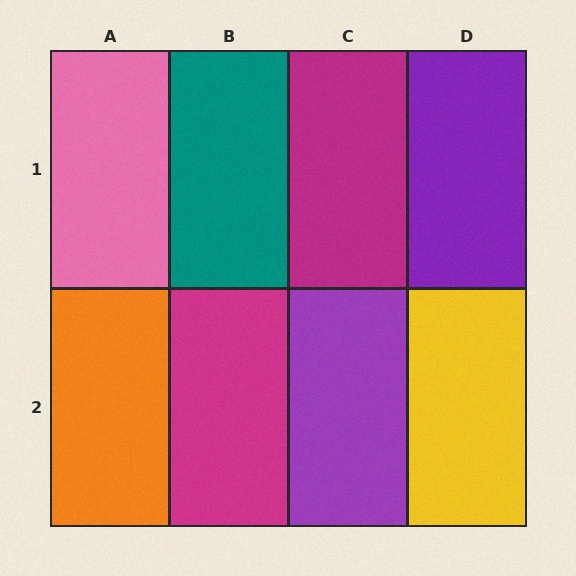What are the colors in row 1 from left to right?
Pink, teal, magenta, purple.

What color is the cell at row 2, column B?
Magenta.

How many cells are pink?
1 cell is pink.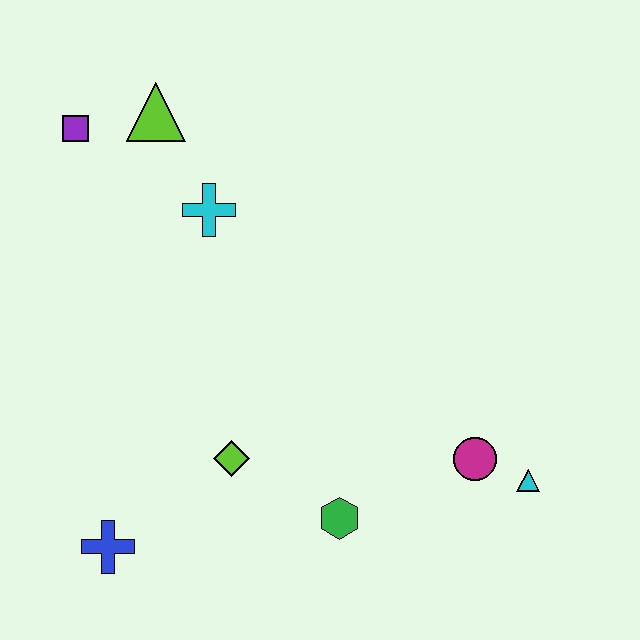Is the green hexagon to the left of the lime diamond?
No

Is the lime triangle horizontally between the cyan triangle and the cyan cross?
No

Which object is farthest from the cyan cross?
The cyan triangle is farthest from the cyan cross.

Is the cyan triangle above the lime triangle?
No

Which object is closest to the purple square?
The lime triangle is closest to the purple square.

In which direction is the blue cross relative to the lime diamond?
The blue cross is to the left of the lime diamond.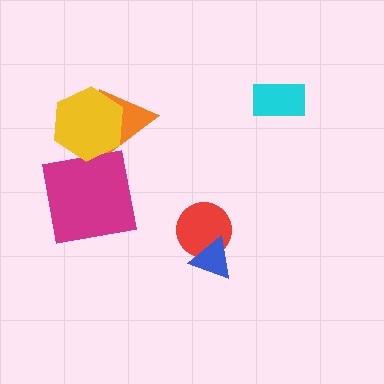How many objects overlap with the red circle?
1 object overlaps with the red circle.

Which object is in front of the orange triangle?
The yellow hexagon is in front of the orange triangle.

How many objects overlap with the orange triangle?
1 object overlaps with the orange triangle.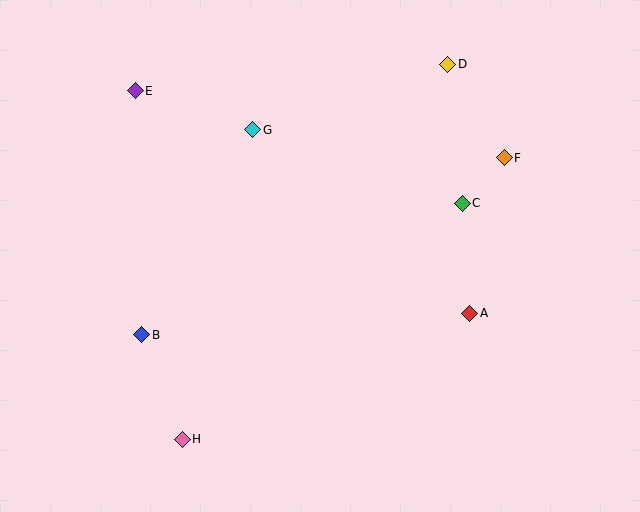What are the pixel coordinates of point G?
Point G is at (253, 130).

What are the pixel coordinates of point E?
Point E is at (135, 91).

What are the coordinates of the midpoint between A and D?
The midpoint between A and D is at (459, 189).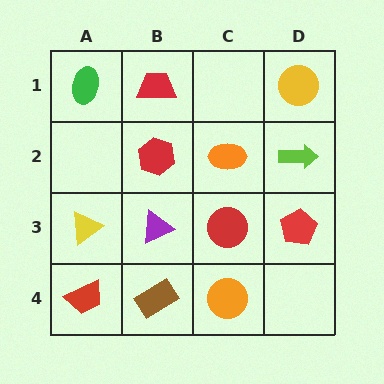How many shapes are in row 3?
4 shapes.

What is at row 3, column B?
A purple triangle.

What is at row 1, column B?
A red trapezoid.